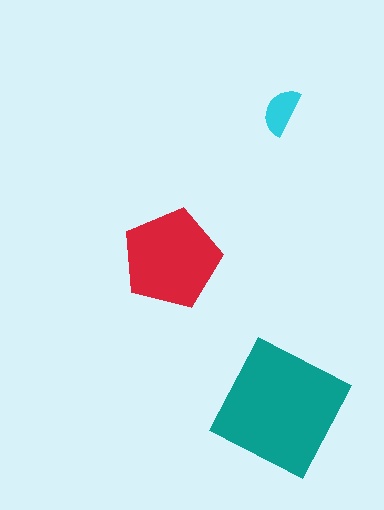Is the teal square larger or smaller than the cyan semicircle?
Larger.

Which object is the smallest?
The cyan semicircle.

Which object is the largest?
The teal square.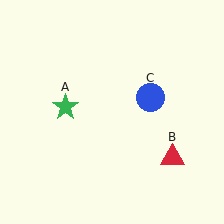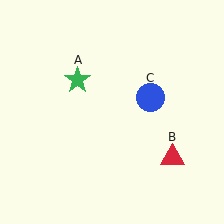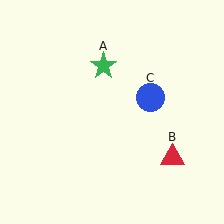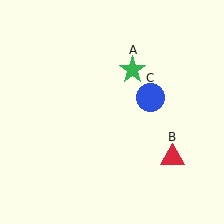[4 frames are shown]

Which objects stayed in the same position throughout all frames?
Red triangle (object B) and blue circle (object C) remained stationary.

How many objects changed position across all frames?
1 object changed position: green star (object A).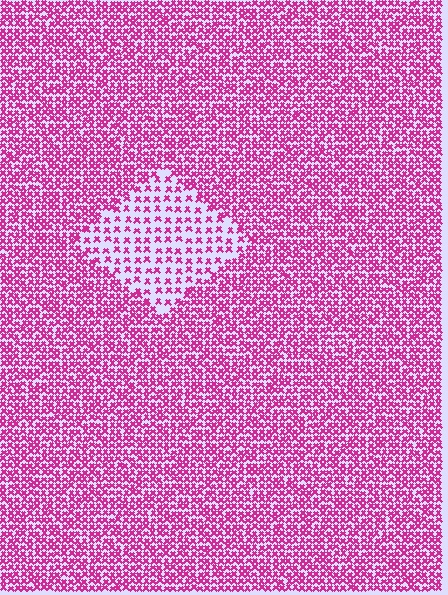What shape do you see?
I see a diamond.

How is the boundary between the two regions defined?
The boundary is defined by a change in element density (approximately 2.3x ratio). All elements are the same color, size, and shape.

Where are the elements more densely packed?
The elements are more densely packed outside the diamond boundary.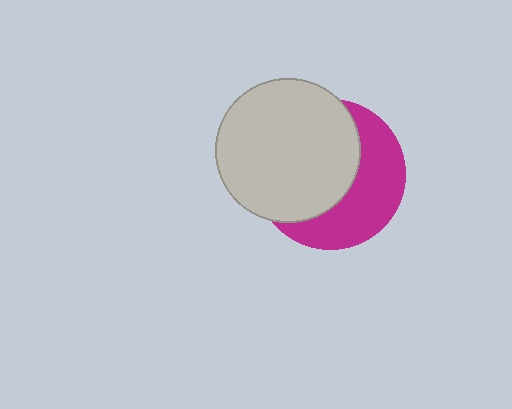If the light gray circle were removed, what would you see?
You would see the complete magenta circle.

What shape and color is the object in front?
The object in front is a light gray circle.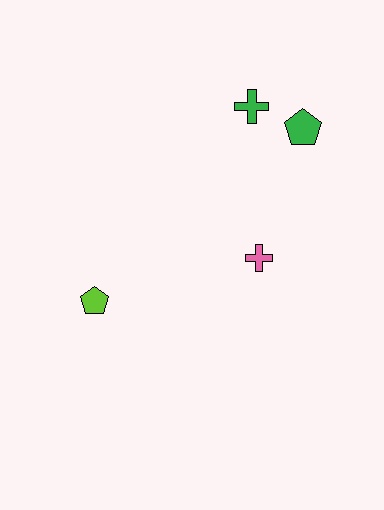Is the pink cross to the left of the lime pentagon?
No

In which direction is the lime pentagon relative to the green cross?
The lime pentagon is below the green cross.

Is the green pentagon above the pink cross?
Yes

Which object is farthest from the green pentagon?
The lime pentagon is farthest from the green pentagon.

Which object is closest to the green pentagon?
The green cross is closest to the green pentagon.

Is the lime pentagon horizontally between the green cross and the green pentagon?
No